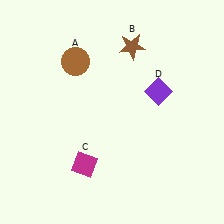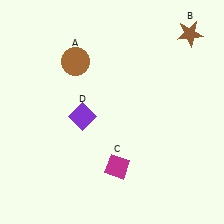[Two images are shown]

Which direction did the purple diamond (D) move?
The purple diamond (D) moved left.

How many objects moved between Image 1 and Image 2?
3 objects moved between the two images.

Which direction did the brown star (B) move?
The brown star (B) moved right.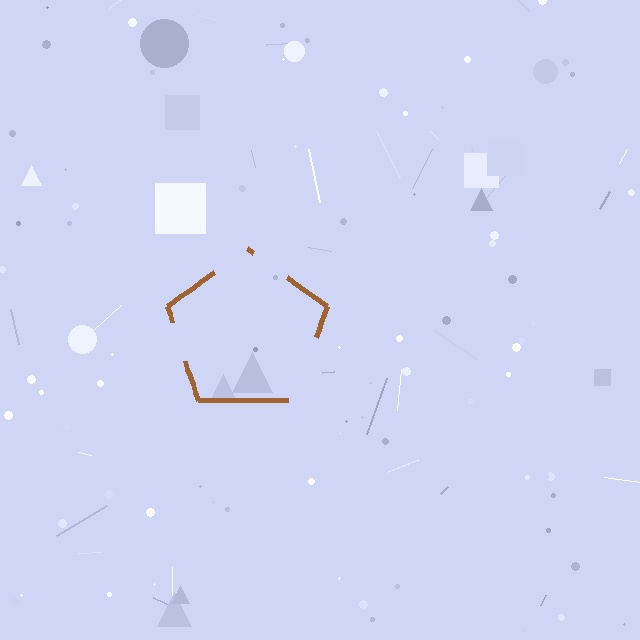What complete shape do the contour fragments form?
The contour fragments form a pentagon.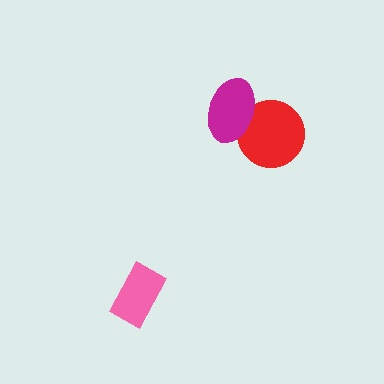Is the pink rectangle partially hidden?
No, no other shape covers it.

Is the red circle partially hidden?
Yes, it is partially covered by another shape.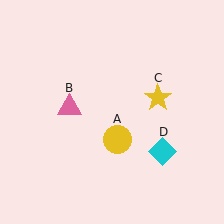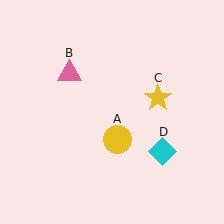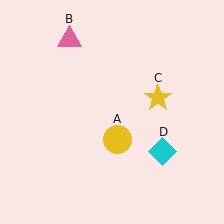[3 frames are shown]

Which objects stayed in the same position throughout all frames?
Yellow circle (object A) and yellow star (object C) and cyan diamond (object D) remained stationary.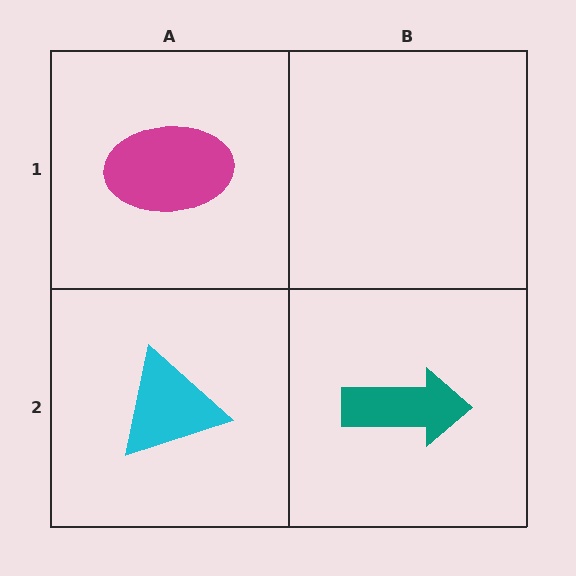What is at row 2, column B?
A teal arrow.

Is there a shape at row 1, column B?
No, that cell is empty.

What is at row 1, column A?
A magenta ellipse.